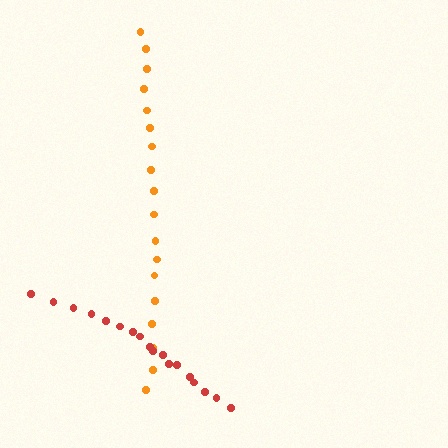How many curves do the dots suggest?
There are 2 distinct paths.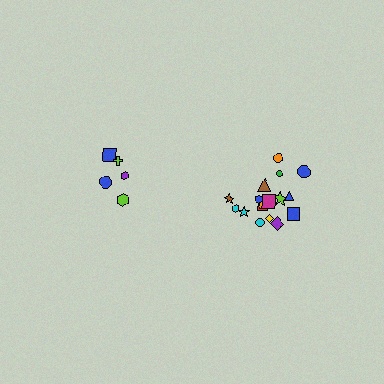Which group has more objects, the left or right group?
The right group.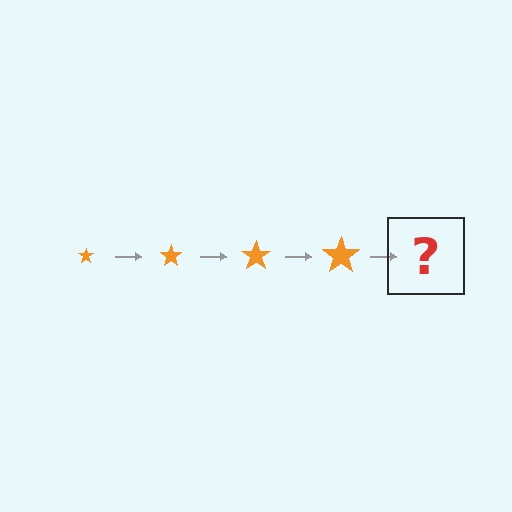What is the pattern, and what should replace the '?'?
The pattern is that the star gets progressively larger each step. The '?' should be an orange star, larger than the previous one.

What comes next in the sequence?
The next element should be an orange star, larger than the previous one.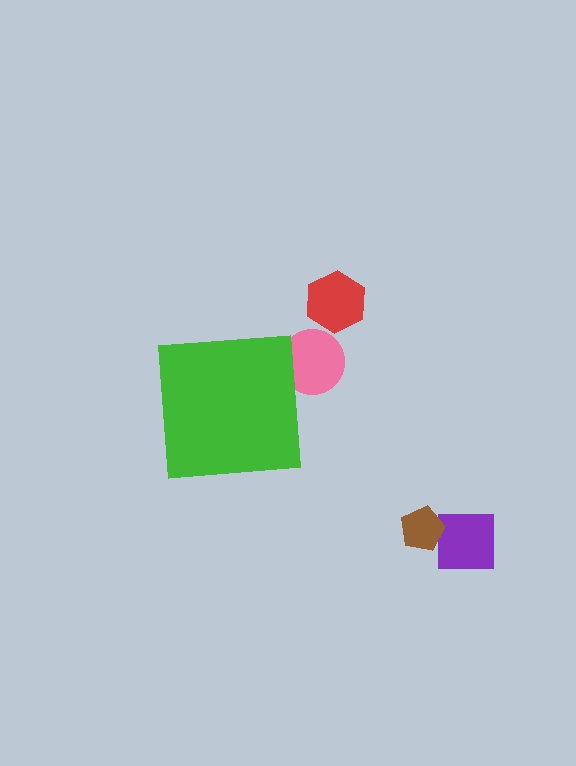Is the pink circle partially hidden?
Yes, the pink circle is partially hidden behind the green square.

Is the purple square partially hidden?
No, the purple square is fully visible.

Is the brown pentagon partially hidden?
No, the brown pentagon is fully visible.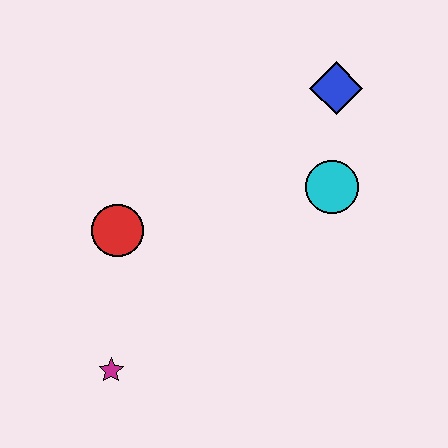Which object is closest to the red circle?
The magenta star is closest to the red circle.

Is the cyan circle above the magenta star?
Yes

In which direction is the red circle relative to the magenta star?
The red circle is above the magenta star.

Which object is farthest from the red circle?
The blue diamond is farthest from the red circle.